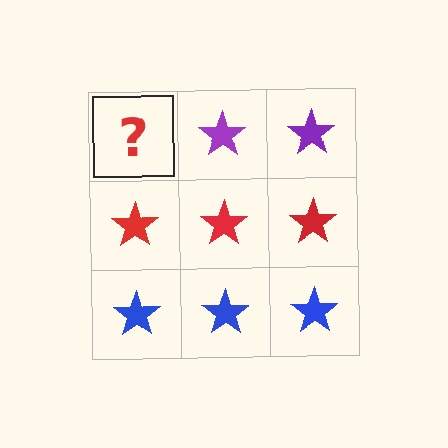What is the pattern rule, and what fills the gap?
The rule is that each row has a consistent color. The gap should be filled with a purple star.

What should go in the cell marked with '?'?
The missing cell should contain a purple star.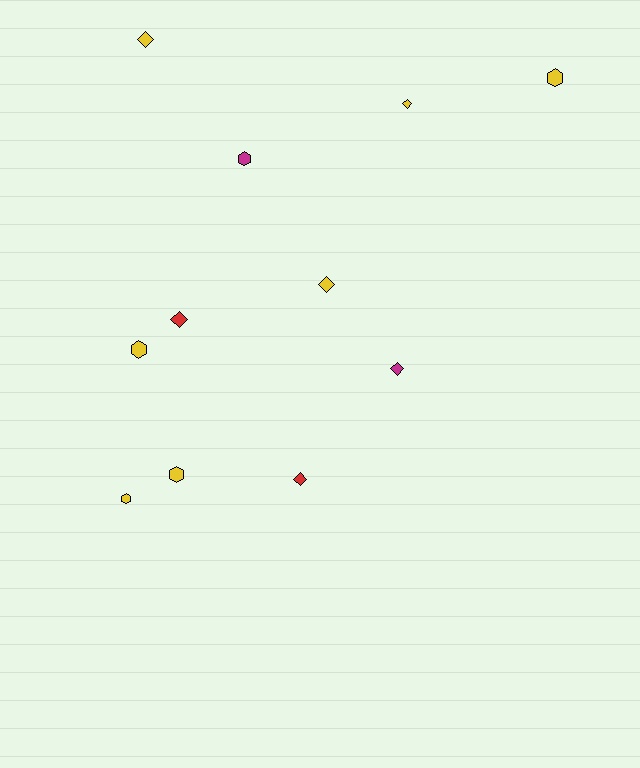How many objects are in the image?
There are 11 objects.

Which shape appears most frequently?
Diamond, with 6 objects.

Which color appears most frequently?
Yellow, with 7 objects.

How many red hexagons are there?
There are no red hexagons.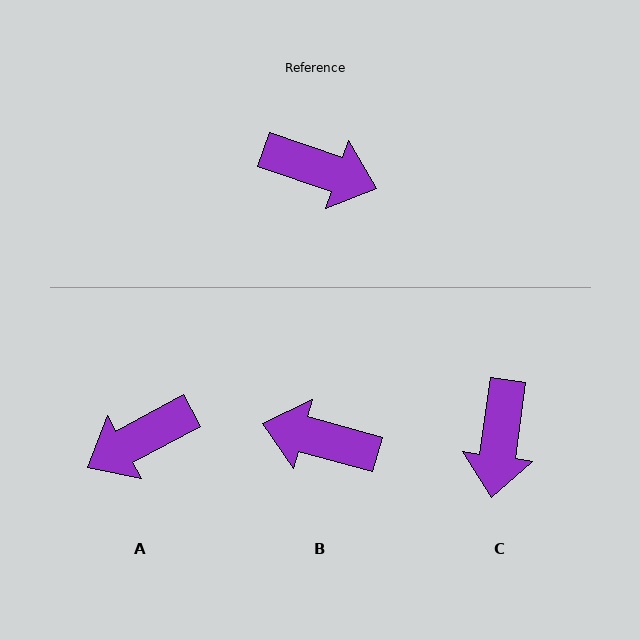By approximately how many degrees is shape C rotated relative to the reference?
Approximately 79 degrees clockwise.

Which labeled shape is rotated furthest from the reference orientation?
B, about 176 degrees away.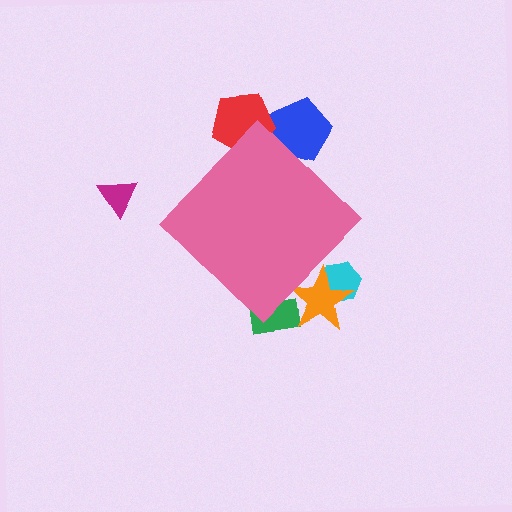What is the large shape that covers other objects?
A pink diamond.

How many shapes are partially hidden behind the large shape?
5 shapes are partially hidden.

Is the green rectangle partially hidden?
Yes, the green rectangle is partially hidden behind the pink diamond.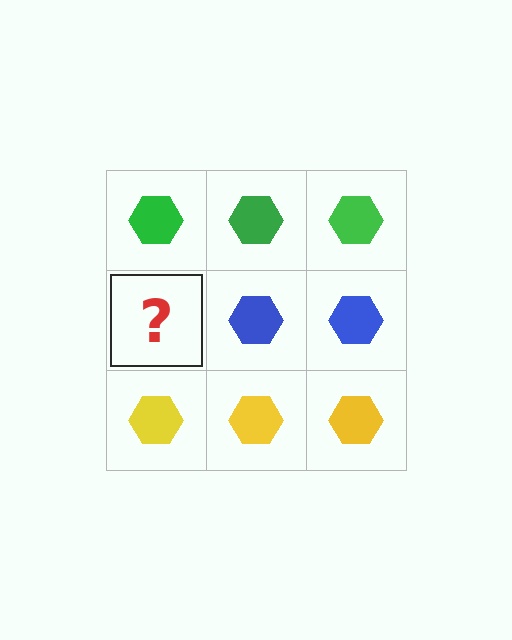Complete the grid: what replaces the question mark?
The question mark should be replaced with a blue hexagon.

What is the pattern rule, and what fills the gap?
The rule is that each row has a consistent color. The gap should be filled with a blue hexagon.